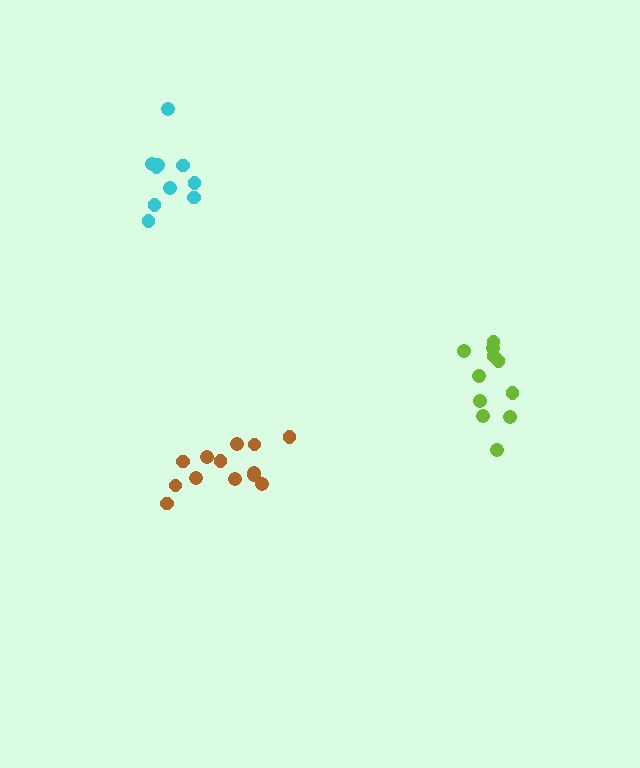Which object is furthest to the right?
The lime cluster is rightmost.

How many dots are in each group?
Group 1: 13 dots, Group 2: 11 dots, Group 3: 10 dots (34 total).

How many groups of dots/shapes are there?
There are 3 groups.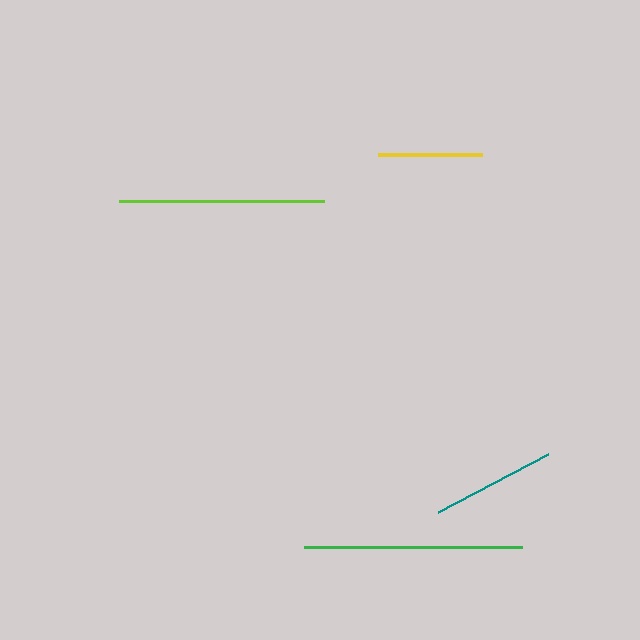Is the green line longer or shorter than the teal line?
The green line is longer than the teal line.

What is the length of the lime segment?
The lime segment is approximately 205 pixels long.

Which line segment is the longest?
The green line is the longest at approximately 218 pixels.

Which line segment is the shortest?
The yellow line is the shortest at approximately 104 pixels.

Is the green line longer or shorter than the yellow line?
The green line is longer than the yellow line.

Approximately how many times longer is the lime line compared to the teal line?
The lime line is approximately 1.7 times the length of the teal line.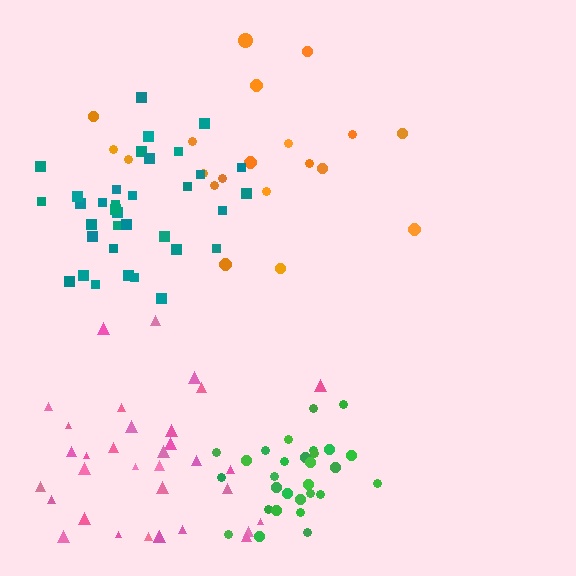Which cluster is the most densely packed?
Green.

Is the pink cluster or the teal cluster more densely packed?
Teal.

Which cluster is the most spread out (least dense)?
Orange.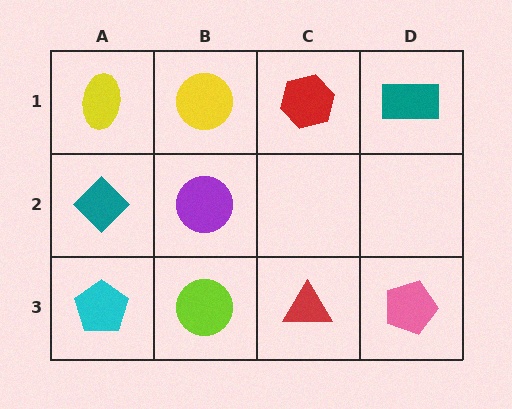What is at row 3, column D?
A pink pentagon.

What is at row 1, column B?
A yellow circle.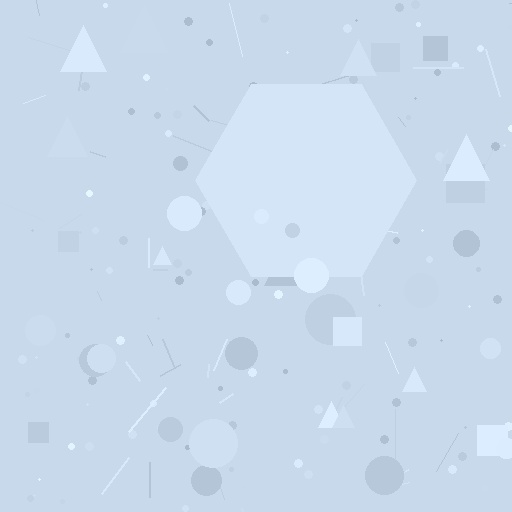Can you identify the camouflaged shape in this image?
The camouflaged shape is a hexagon.